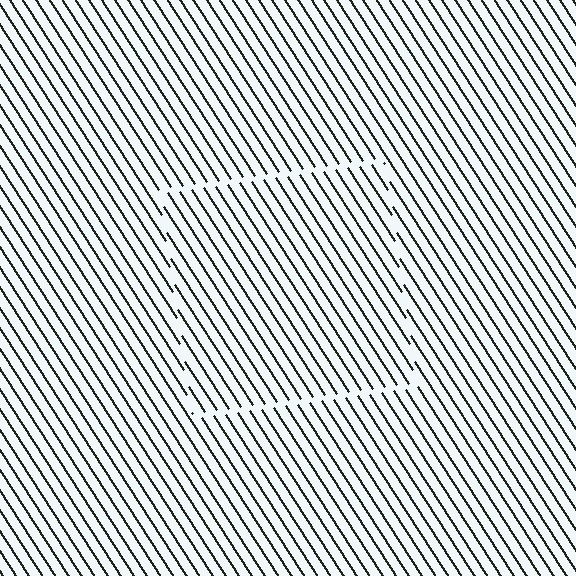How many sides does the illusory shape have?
4 sides — the line-ends trace a square.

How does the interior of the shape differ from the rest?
The interior of the shape contains the same grating, shifted by half a period — the contour is defined by the phase discontinuity where line-ends from the inner and outer gratings abut.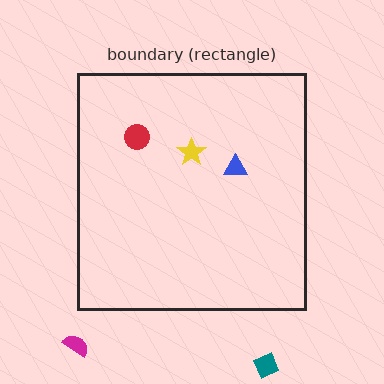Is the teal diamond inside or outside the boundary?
Outside.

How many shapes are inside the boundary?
3 inside, 2 outside.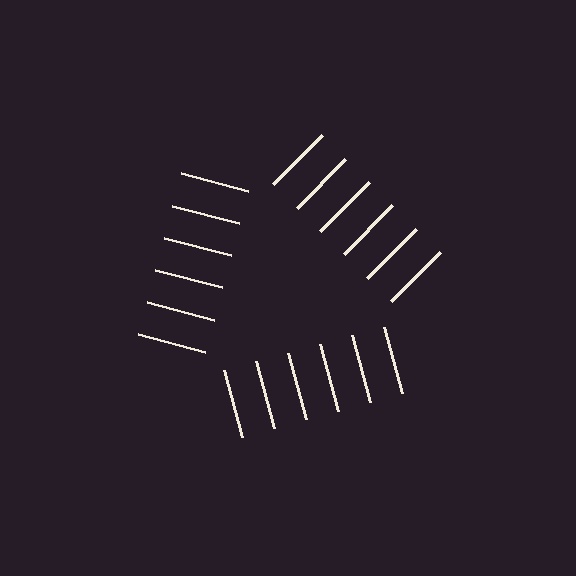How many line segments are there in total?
18 — 6 along each of the 3 edges.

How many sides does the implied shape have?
3 sides — the line-ends trace a triangle.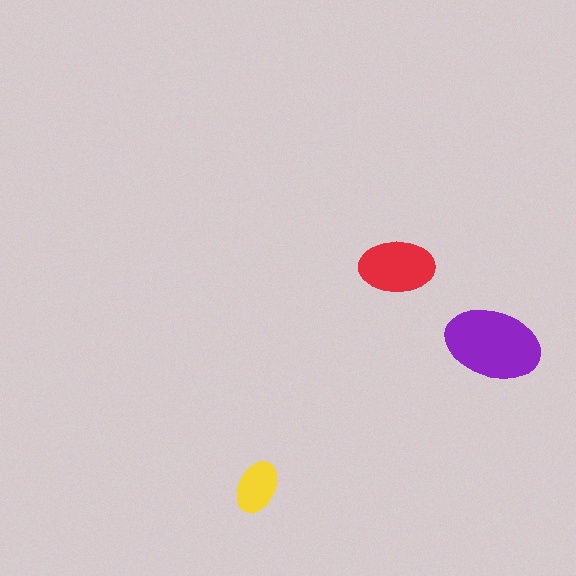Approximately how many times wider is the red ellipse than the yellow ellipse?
About 1.5 times wider.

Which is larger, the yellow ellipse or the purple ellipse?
The purple one.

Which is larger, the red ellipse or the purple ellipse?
The purple one.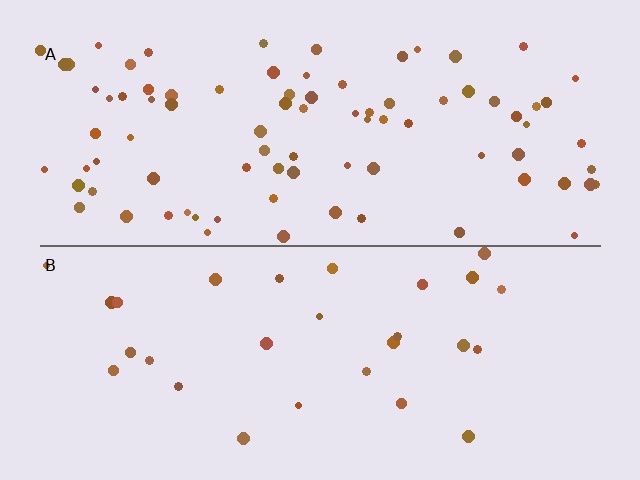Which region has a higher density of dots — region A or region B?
A (the top).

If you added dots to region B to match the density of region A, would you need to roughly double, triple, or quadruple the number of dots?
Approximately triple.